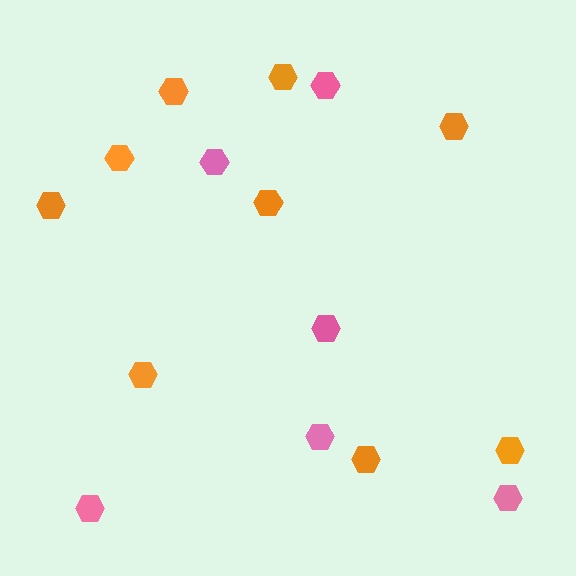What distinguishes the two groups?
There are 2 groups: one group of pink hexagons (6) and one group of orange hexagons (9).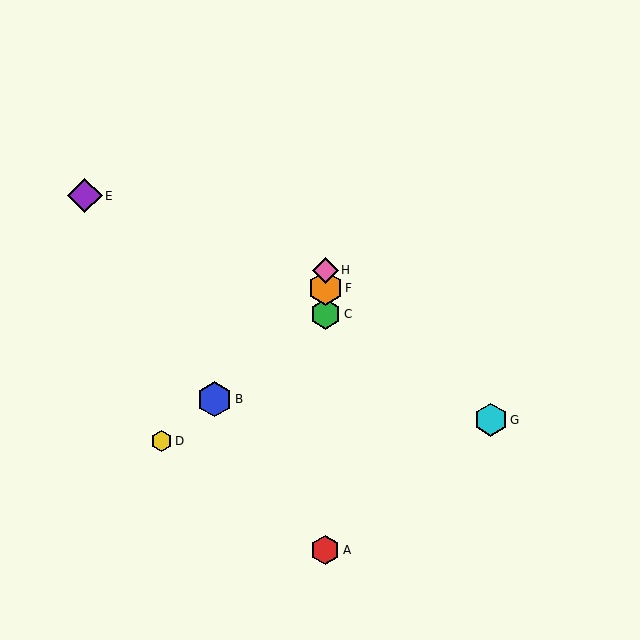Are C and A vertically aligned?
Yes, both are at x≈325.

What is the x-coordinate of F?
Object F is at x≈325.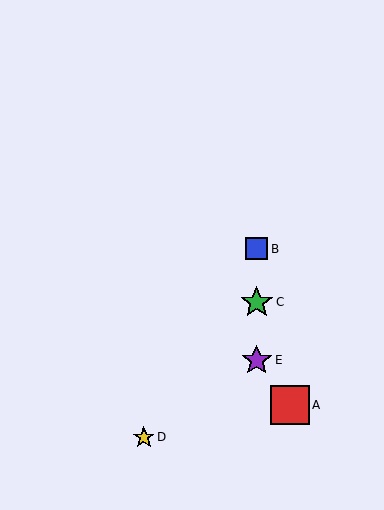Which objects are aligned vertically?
Objects B, C, E are aligned vertically.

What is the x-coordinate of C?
Object C is at x≈257.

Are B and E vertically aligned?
Yes, both are at x≈257.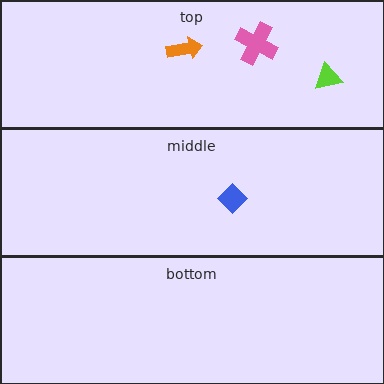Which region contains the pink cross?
The top region.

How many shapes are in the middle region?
1.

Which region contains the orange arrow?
The top region.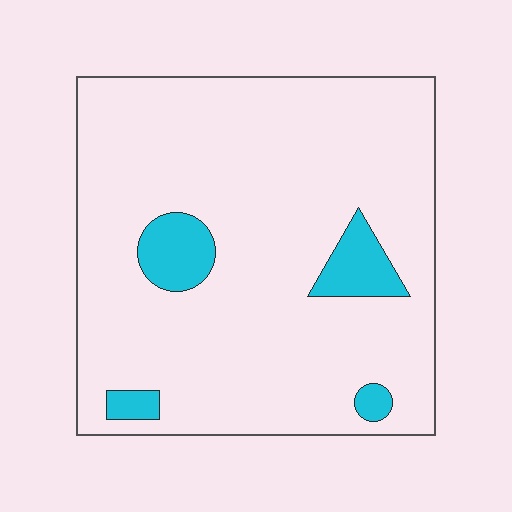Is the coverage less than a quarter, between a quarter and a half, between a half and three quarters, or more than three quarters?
Less than a quarter.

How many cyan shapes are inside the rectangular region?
4.